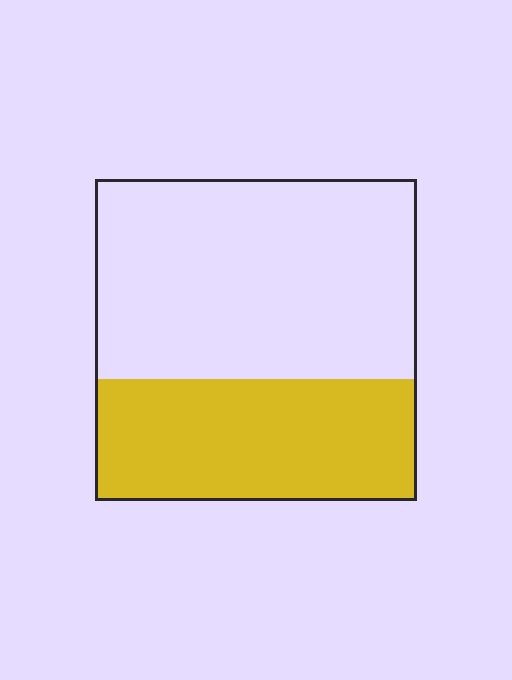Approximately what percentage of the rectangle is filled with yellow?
Approximately 40%.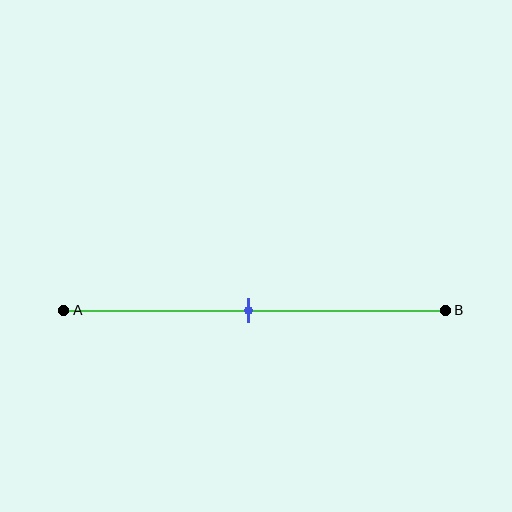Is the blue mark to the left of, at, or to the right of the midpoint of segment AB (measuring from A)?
The blue mark is approximately at the midpoint of segment AB.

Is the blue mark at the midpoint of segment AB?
Yes, the mark is approximately at the midpoint.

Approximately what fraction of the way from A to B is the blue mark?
The blue mark is approximately 50% of the way from A to B.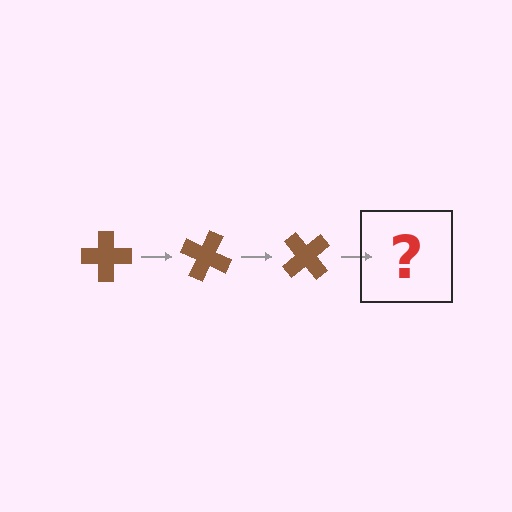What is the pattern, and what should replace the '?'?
The pattern is that the cross rotates 25 degrees each step. The '?' should be a brown cross rotated 75 degrees.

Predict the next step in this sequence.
The next step is a brown cross rotated 75 degrees.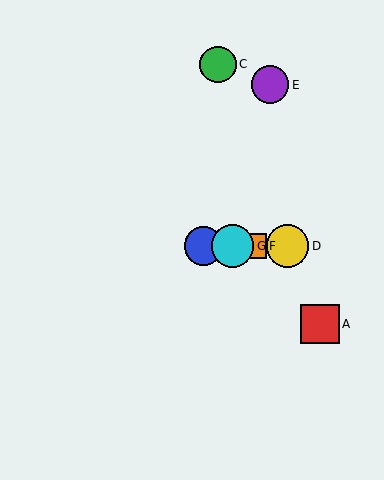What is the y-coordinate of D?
Object D is at y≈246.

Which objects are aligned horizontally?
Objects B, D, F, G are aligned horizontally.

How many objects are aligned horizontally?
4 objects (B, D, F, G) are aligned horizontally.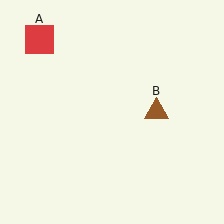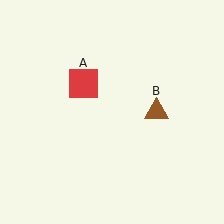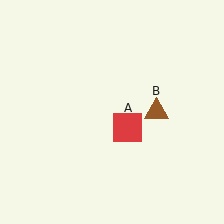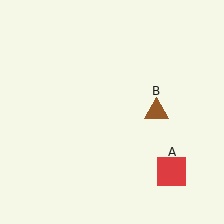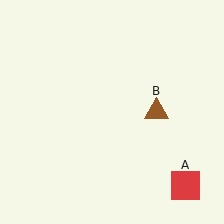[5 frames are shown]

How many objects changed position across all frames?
1 object changed position: red square (object A).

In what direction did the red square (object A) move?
The red square (object A) moved down and to the right.